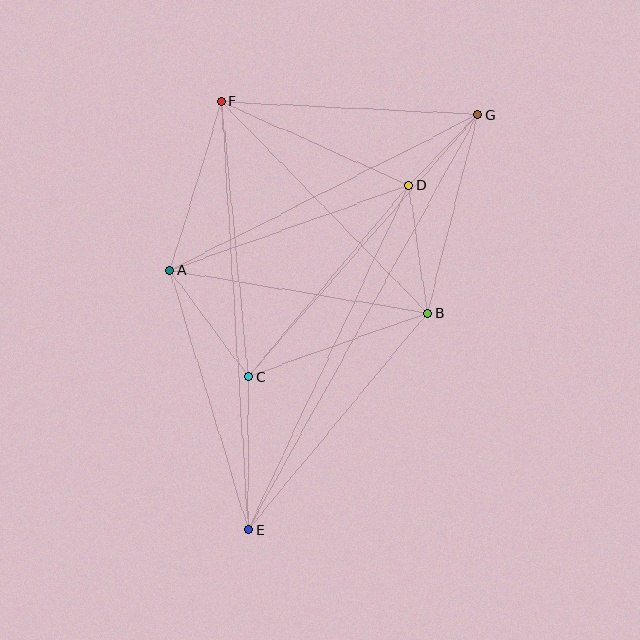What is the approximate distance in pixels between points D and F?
The distance between D and F is approximately 205 pixels.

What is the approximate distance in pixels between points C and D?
The distance between C and D is approximately 250 pixels.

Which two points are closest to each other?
Points D and G are closest to each other.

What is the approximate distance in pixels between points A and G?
The distance between A and G is approximately 345 pixels.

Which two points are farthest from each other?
Points E and G are farthest from each other.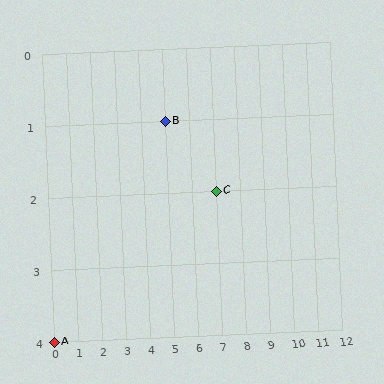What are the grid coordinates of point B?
Point B is at grid coordinates (5, 1).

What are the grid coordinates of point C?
Point C is at grid coordinates (7, 2).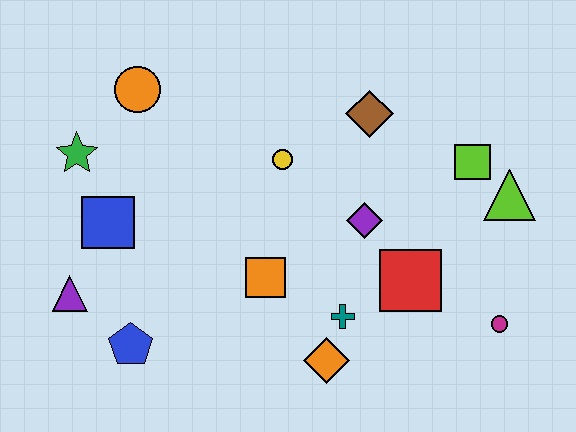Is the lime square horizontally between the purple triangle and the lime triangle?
Yes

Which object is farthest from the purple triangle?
The lime triangle is farthest from the purple triangle.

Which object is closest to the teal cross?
The orange diamond is closest to the teal cross.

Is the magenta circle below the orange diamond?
No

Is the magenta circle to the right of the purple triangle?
Yes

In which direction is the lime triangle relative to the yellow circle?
The lime triangle is to the right of the yellow circle.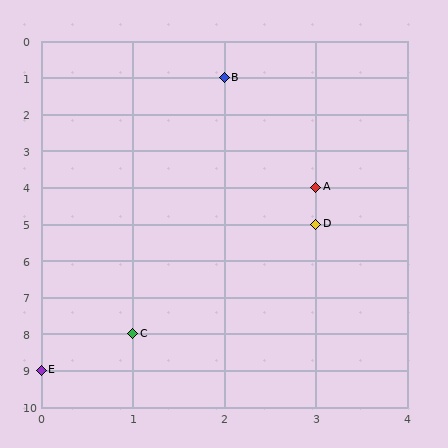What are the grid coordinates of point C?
Point C is at grid coordinates (1, 8).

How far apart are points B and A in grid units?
Points B and A are 1 column and 3 rows apart (about 3.2 grid units diagonally).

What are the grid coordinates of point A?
Point A is at grid coordinates (3, 4).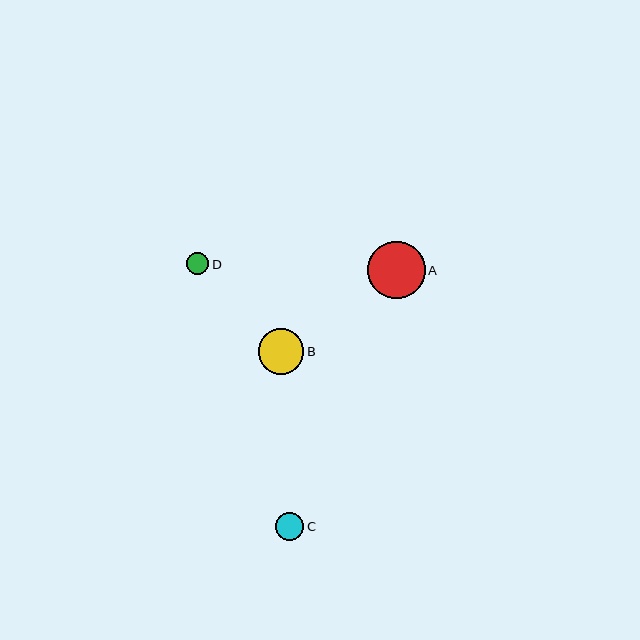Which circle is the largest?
Circle A is the largest with a size of approximately 58 pixels.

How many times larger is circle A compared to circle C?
Circle A is approximately 2.0 times the size of circle C.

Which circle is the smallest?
Circle D is the smallest with a size of approximately 22 pixels.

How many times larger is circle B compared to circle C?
Circle B is approximately 1.6 times the size of circle C.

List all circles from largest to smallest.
From largest to smallest: A, B, C, D.